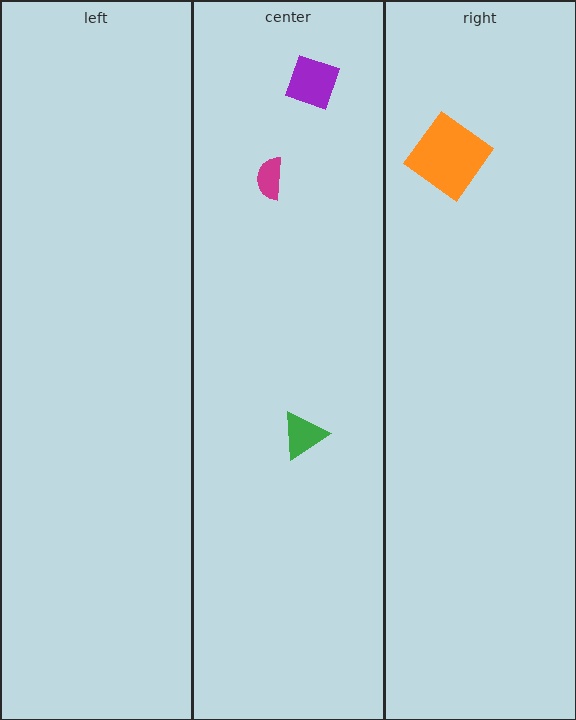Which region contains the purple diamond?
The center region.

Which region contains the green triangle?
The center region.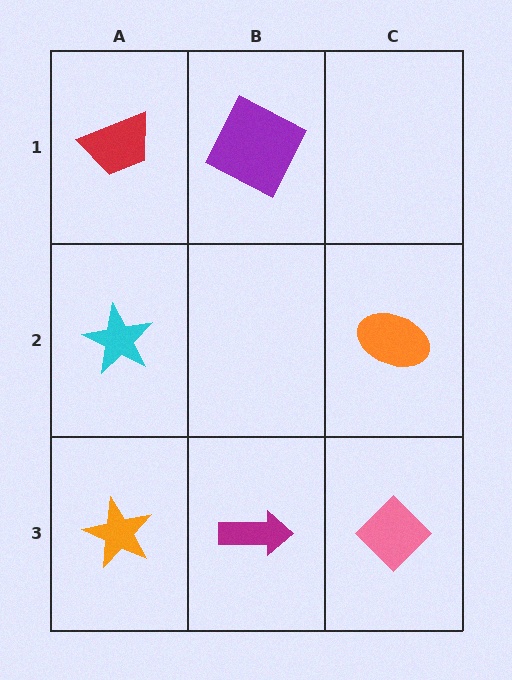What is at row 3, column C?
A pink diamond.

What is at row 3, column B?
A magenta arrow.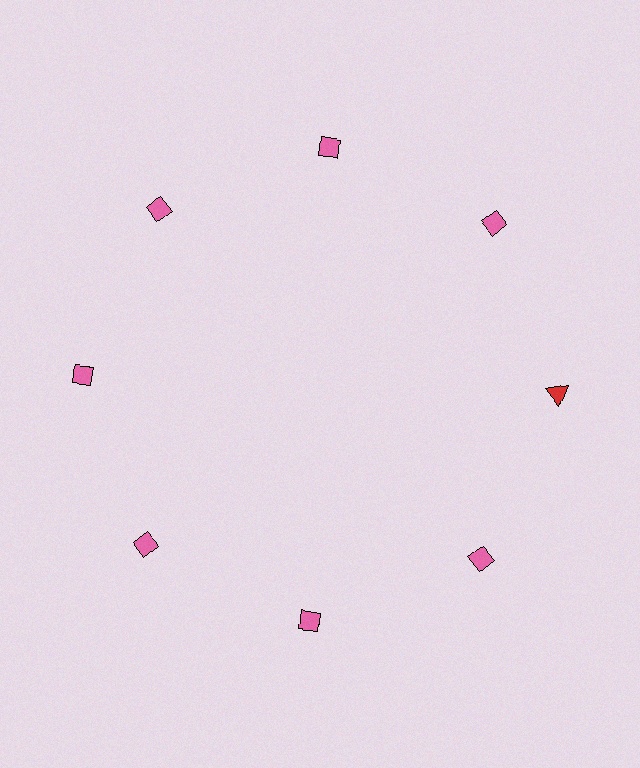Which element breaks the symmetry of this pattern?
The red triangle at roughly the 3 o'clock position breaks the symmetry. All other shapes are pink diamonds.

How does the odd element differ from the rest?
It differs in both color (red instead of pink) and shape (triangle instead of diamond).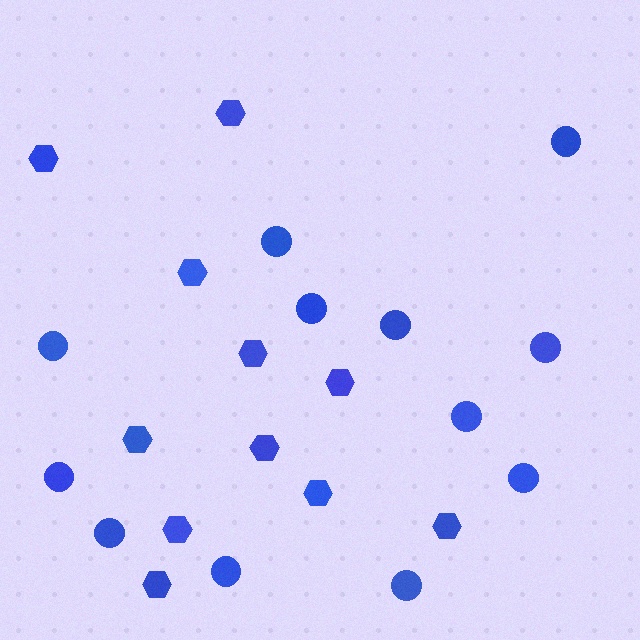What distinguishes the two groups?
There are 2 groups: one group of hexagons (11) and one group of circles (12).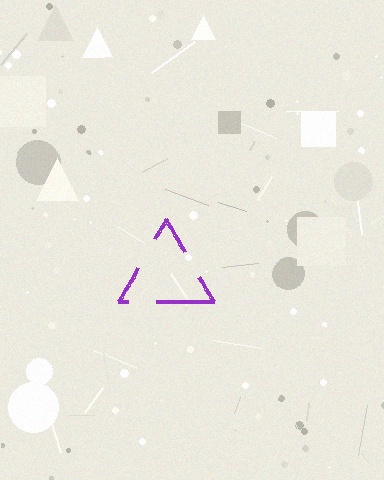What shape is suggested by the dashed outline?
The dashed outline suggests a triangle.